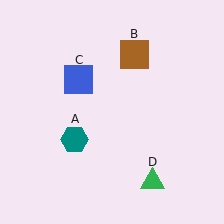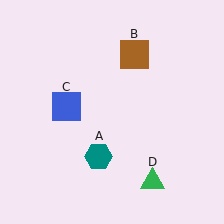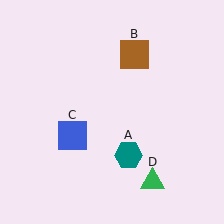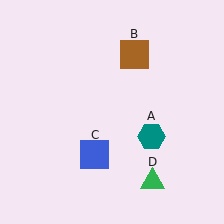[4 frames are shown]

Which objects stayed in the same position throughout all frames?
Brown square (object B) and green triangle (object D) remained stationary.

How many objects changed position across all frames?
2 objects changed position: teal hexagon (object A), blue square (object C).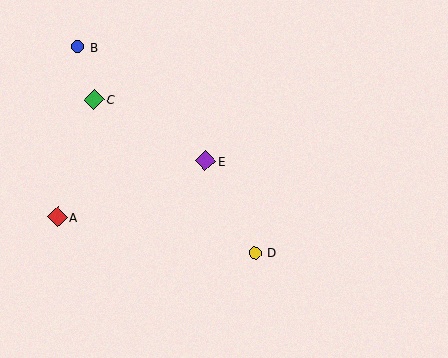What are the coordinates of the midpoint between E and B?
The midpoint between E and B is at (142, 104).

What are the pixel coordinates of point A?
Point A is at (57, 217).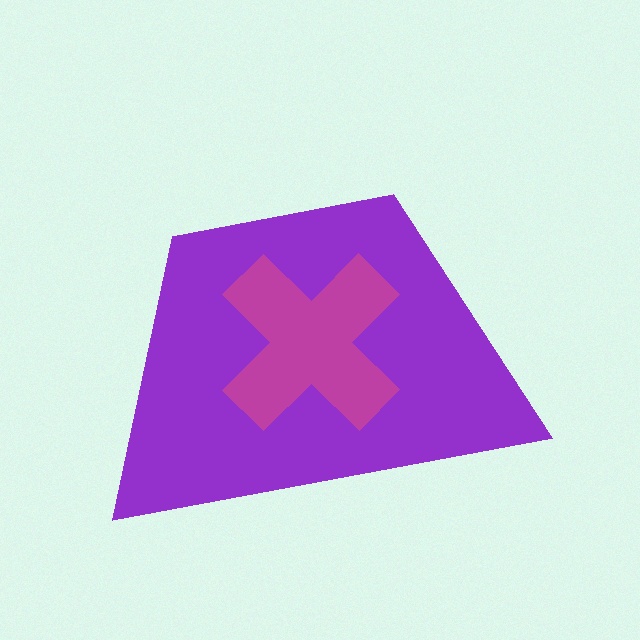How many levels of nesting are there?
2.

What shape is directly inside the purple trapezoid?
The magenta cross.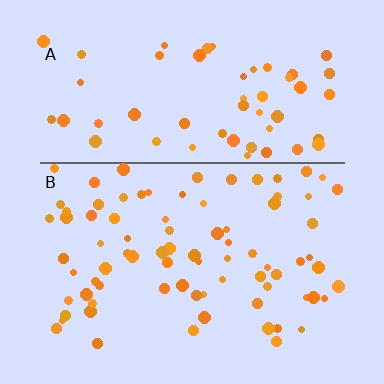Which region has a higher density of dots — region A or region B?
B (the bottom).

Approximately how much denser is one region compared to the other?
Approximately 1.3× — region B over region A.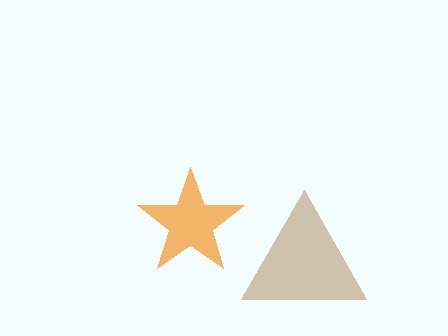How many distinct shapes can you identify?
There are 2 distinct shapes: a brown triangle, an orange star.